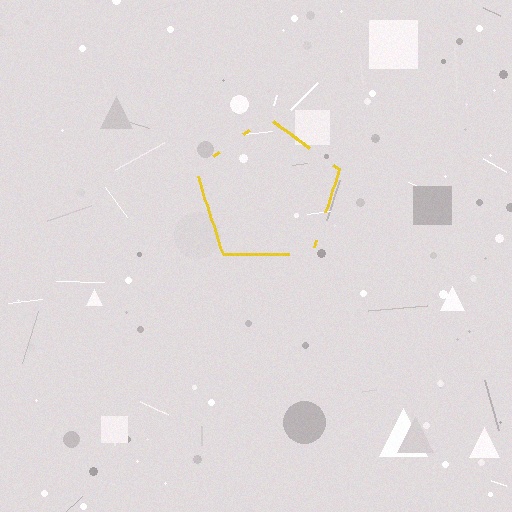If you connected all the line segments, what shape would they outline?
They would outline a pentagon.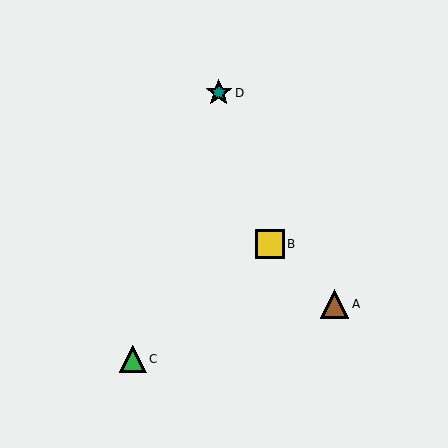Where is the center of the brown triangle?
The center of the brown triangle is at (334, 304).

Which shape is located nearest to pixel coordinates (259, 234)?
The yellow square (labeled B) at (270, 244) is nearest to that location.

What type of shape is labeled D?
Shape D is a teal star.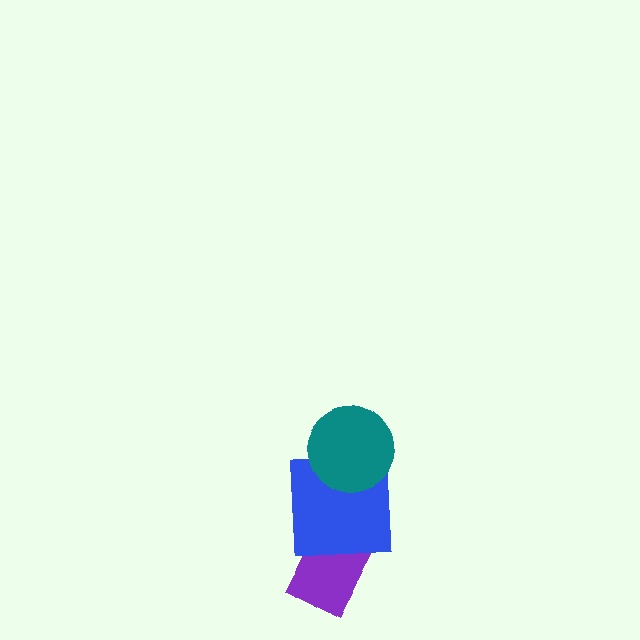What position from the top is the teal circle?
The teal circle is 1st from the top.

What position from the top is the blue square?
The blue square is 2nd from the top.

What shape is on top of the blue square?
The teal circle is on top of the blue square.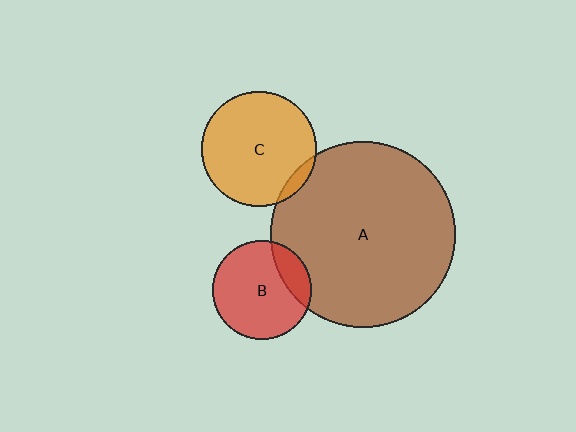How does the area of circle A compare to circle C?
Approximately 2.6 times.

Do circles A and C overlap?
Yes.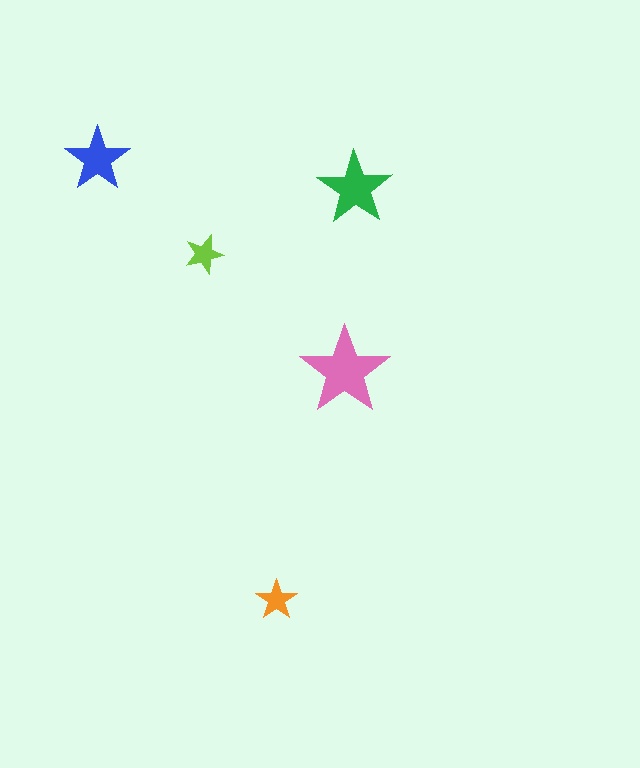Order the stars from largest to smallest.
the pink one, the green one, the blue one, the orange one, the lime one.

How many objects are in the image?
There are 5 objects in the image.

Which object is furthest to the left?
The blue star is leftmost.